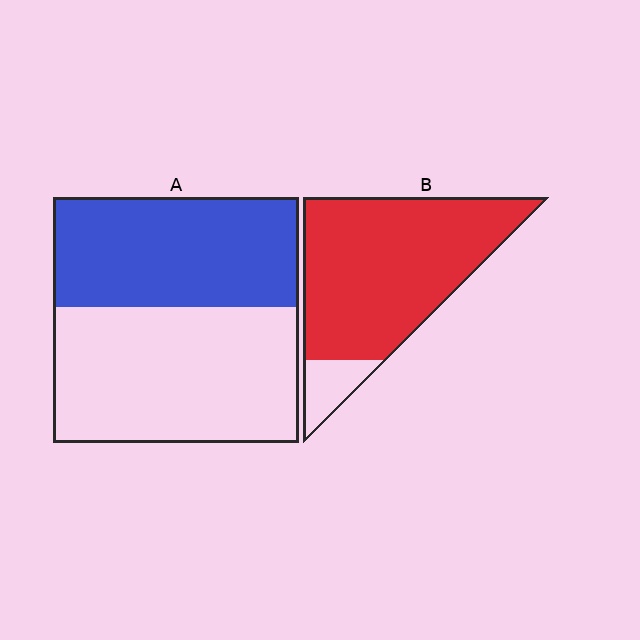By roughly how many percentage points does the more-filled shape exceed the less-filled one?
By roughly 45 percentage points (B over A).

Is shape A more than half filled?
No.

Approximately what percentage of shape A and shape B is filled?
A is approximately 45% and B is approximately 90%.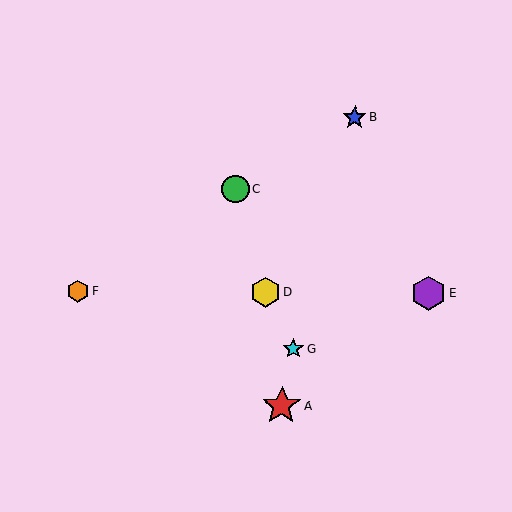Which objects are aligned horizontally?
Objects D, E, F are aligned horizontally.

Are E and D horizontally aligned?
Yes, both are at y≈293.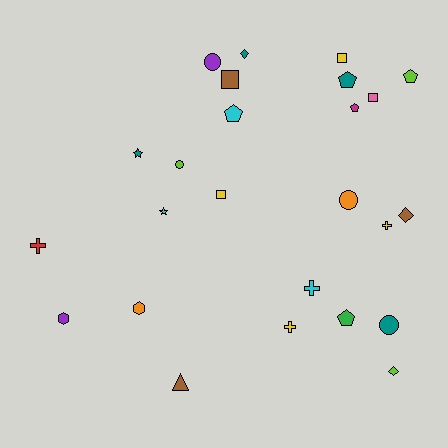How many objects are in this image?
There are 25 objects.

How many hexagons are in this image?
There are 2 hexagons.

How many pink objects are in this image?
There is 1 pink object.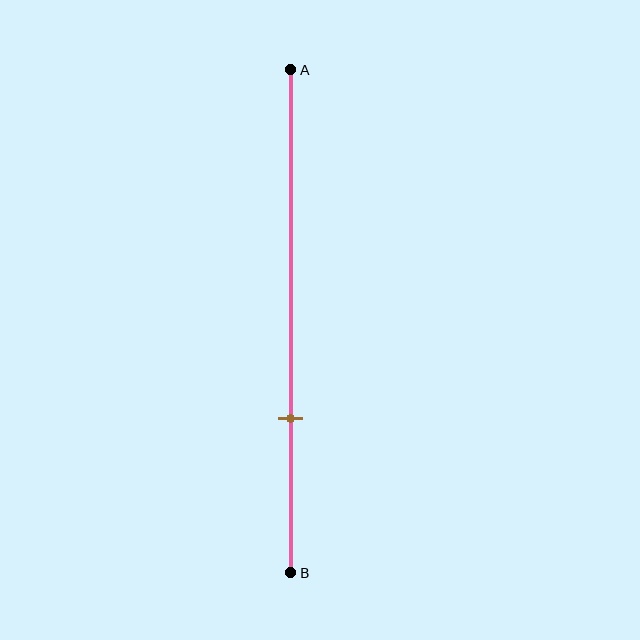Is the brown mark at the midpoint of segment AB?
No, the mark is at about 70% from A, not at the 50% midpoint.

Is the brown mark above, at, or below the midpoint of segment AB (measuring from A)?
The brown mark is below the midpoint of segment AB.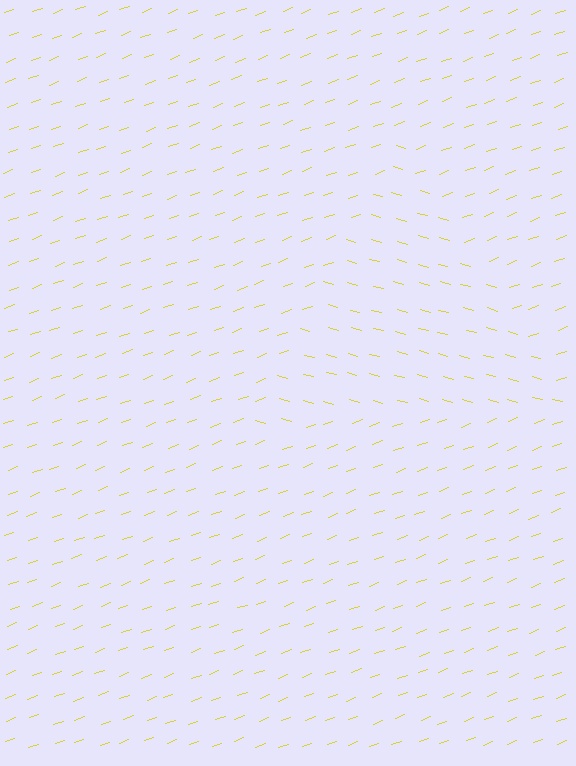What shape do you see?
I see a triangle.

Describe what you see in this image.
The image is filled with small yellow line segments. A triangle region in the image has lines oriented differently from the surrounding lines, creating a visible texture boundary.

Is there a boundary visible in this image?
Yes, there is a texture boundary formed by a change in line orientation.